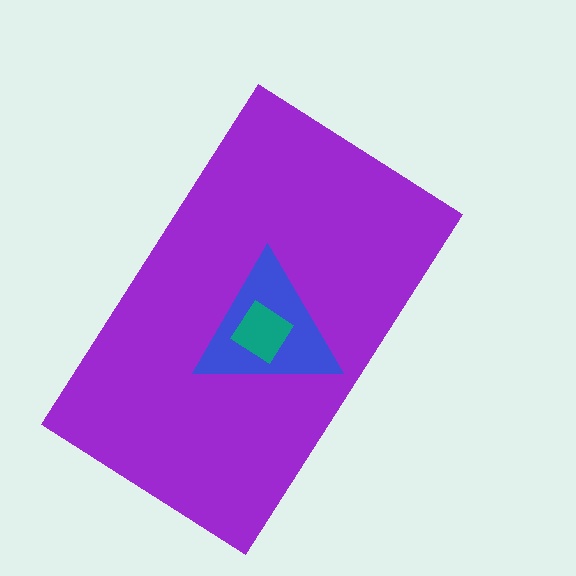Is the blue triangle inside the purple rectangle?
Yes.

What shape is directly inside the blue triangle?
The teal diamond.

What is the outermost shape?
The purple rectangle.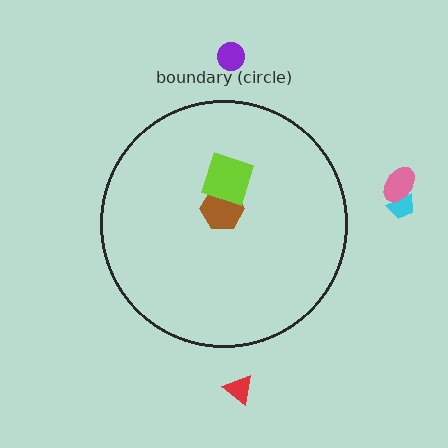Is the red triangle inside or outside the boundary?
Outside.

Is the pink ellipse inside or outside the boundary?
Outside.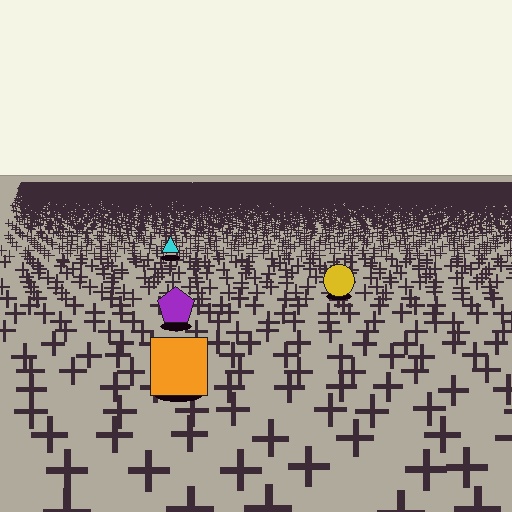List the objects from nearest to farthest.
From nearest to farthest: the orange square, the purple pentagon, the yellow circle, the cyan triangle.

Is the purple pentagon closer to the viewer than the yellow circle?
Yes. The purple pentagon is closer — you can tell from the texture gradient: the ground texture is coarser near it.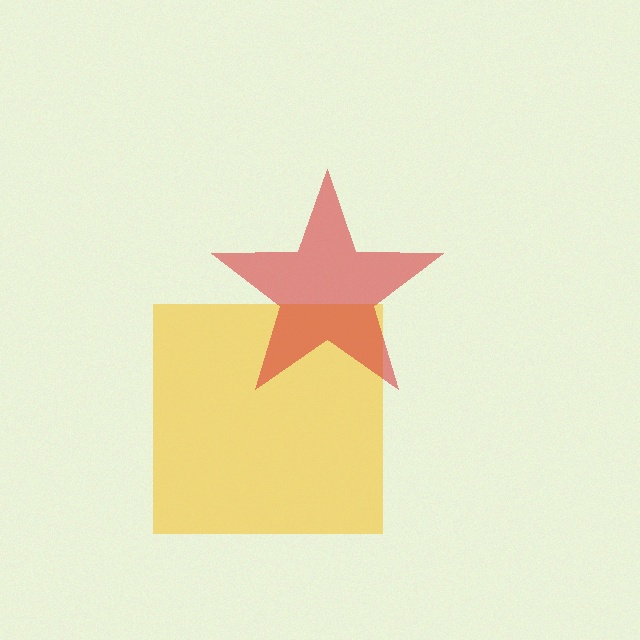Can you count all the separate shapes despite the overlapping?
Yes, there are 2 separate shapes.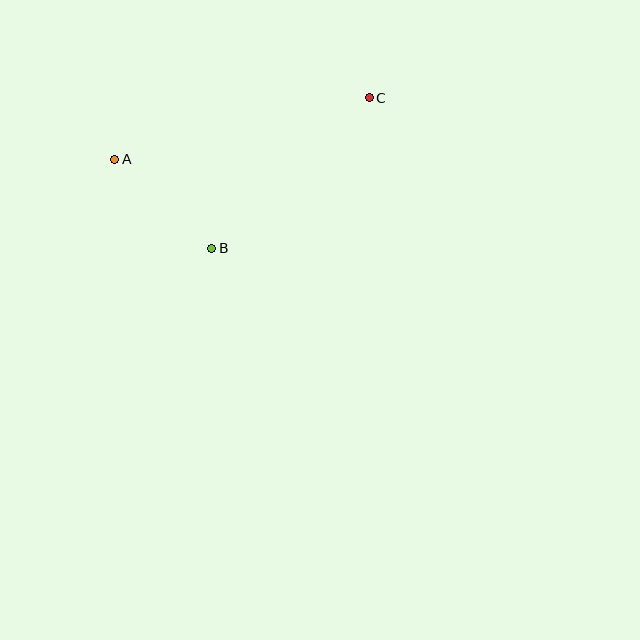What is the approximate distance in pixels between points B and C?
The distance between B and C is approximately 218 pixels.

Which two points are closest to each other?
Points A and B are closest to each other.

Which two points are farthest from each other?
Points A and C are farthest from each other.